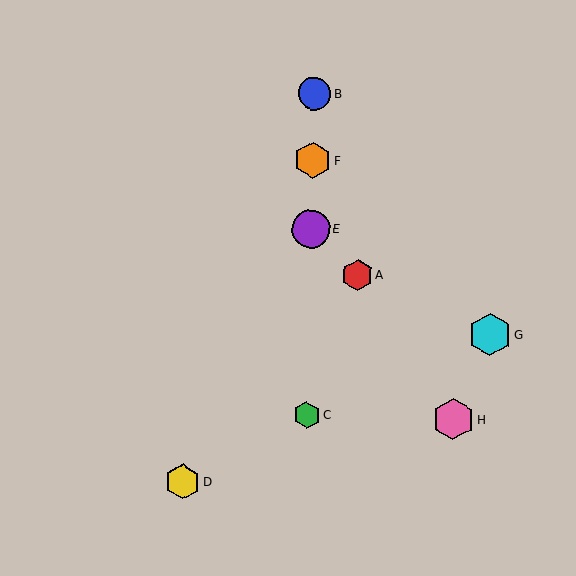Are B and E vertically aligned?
Yes, both are at x≈314.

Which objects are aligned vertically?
Objects B, C, E, F are aligned vertically.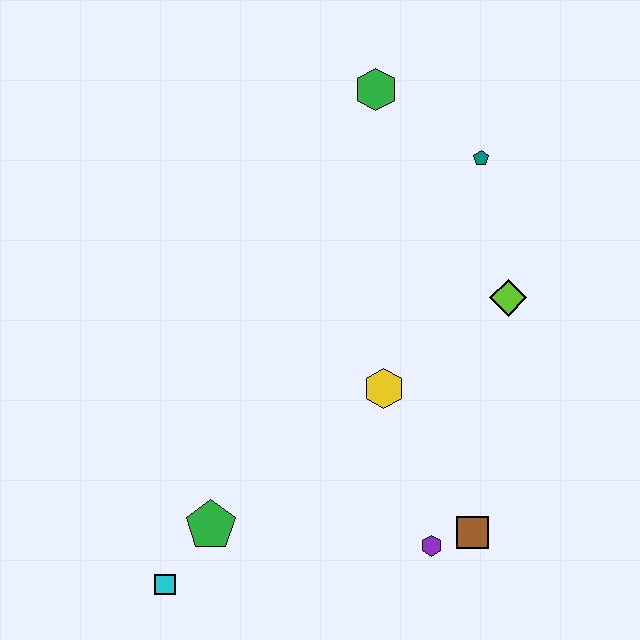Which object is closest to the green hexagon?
The teal pentagon is closest to the green hexagon.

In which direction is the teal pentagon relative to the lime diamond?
The teal pentagon is above the lime diamond.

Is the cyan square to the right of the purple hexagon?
No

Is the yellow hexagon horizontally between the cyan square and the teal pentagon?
Yes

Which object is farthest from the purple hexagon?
The green hexagon is farthest from the purple hexagon.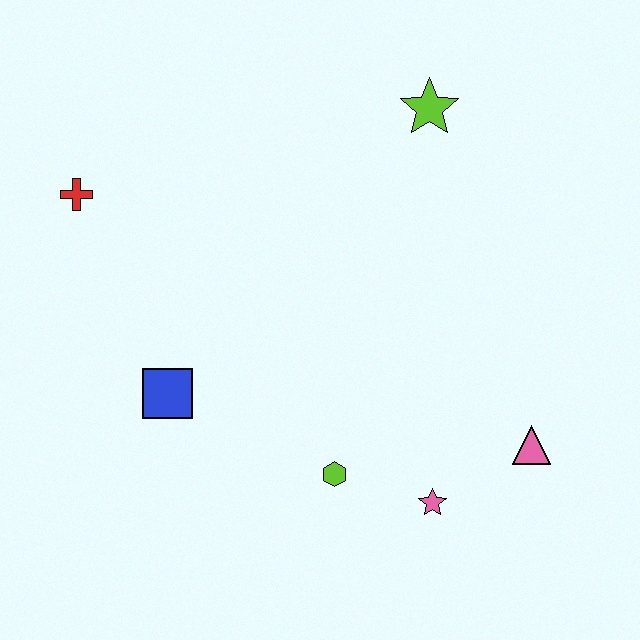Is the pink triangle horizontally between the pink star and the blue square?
No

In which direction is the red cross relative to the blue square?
The red cross is above the blue square.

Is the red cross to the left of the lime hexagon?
Yes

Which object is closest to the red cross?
The blue square is closest to the red cross.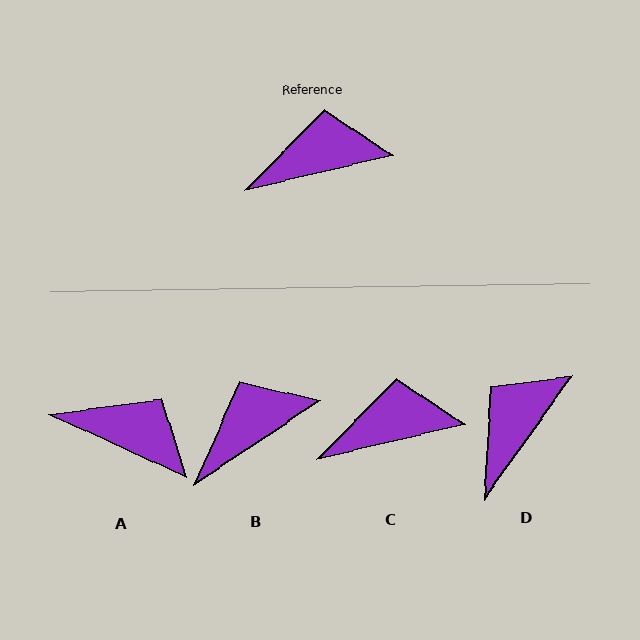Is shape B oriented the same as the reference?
No, it is off by about 21 degrees.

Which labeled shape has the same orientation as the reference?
C.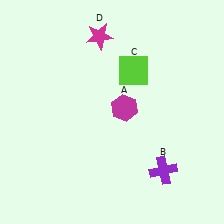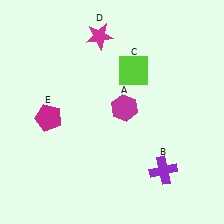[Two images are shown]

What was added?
A magenta pentagon (E) was added in Image 2.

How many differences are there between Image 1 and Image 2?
There is 1 difference between the two images.